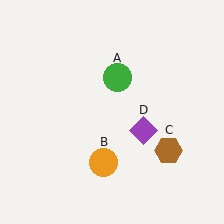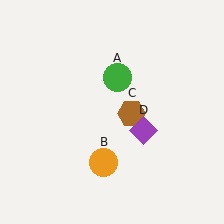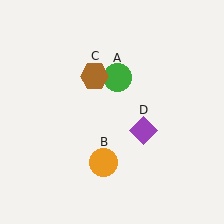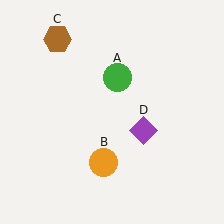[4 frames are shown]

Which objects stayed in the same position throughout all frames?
Green circle (object A) and orange circle (object B) and purple diamond (object D) remained stationary.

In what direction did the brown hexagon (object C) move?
The brown hexagon (object C) moved up and to the left.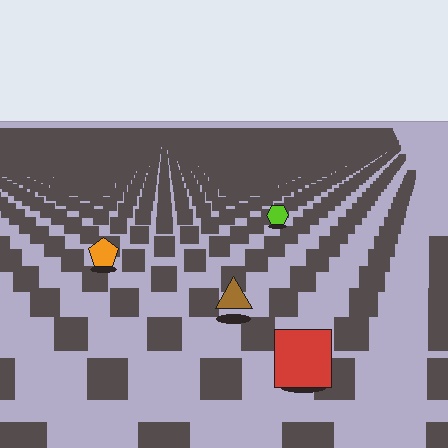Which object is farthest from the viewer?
The lime hexagon is farthest from the viewer. It appears smaller and the ground texture around it is denser.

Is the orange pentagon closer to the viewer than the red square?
No. The red square is closer — you can tell from the texture gradient: the ground texture is coarser near it.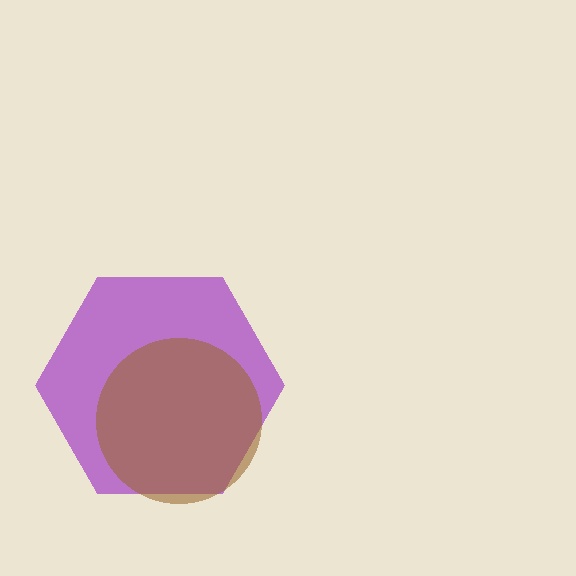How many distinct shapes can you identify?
There are 2 distinct shapes: a purple hexagon, a brown circle.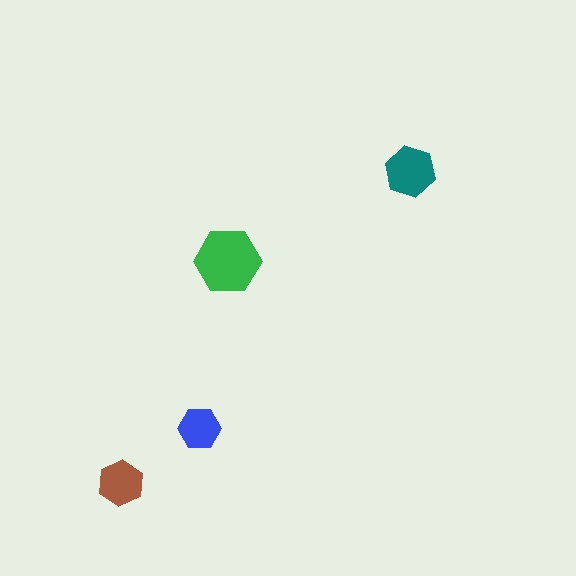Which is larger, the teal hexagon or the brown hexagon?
The teal one.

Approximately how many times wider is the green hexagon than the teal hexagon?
About 1.5 times wider.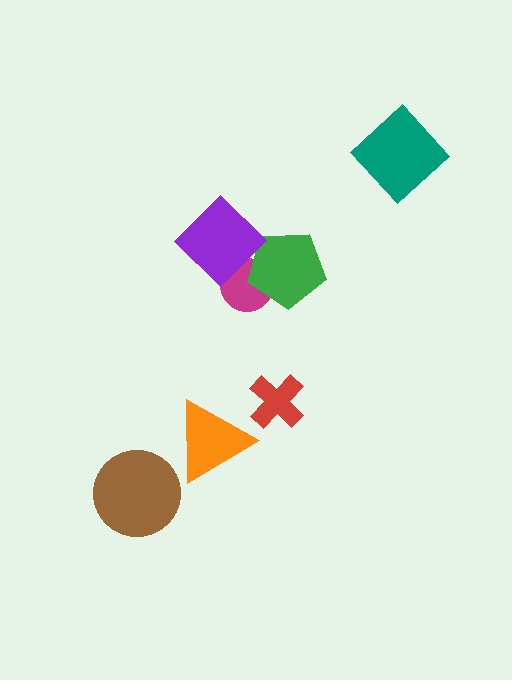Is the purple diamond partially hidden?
No, no other shape covers it.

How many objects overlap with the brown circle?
0 objects overlap with the brown circle.